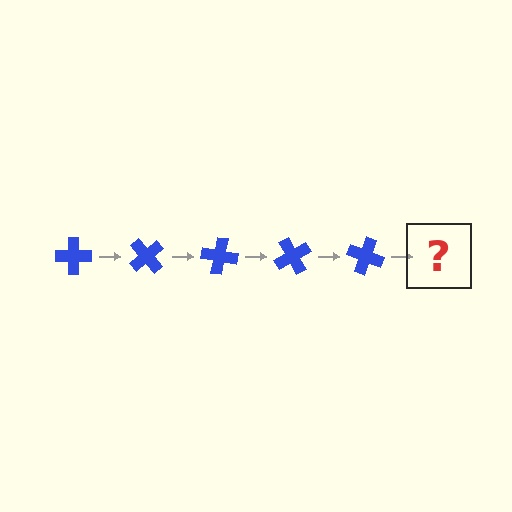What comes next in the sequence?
The next element should be a blue cross rotated 250 degrees.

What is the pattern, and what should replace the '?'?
The pattern is that the cross rotates 50 degrees each step. The '?' should be a blue cross rotated 250 degrees.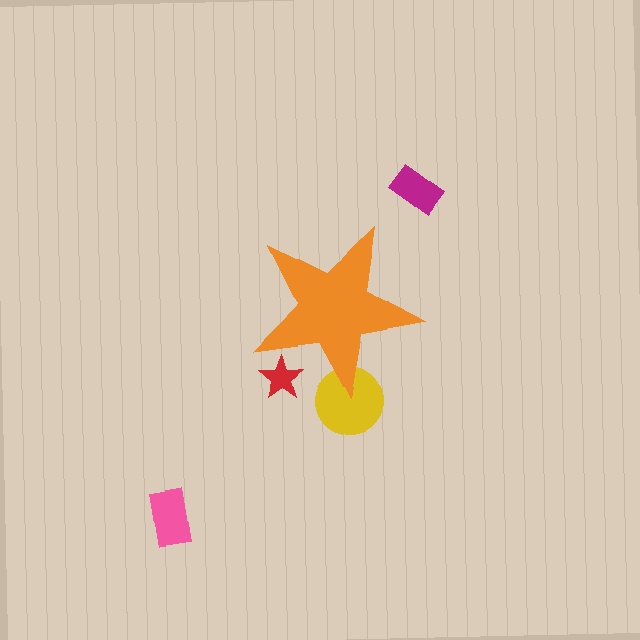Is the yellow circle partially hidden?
Yes, the yellow circle is partially hidden behind the orange star.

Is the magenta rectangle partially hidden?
No, the magenta rectangle is fully visible.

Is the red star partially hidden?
Yes, the red star is partially hidden behind the orange star.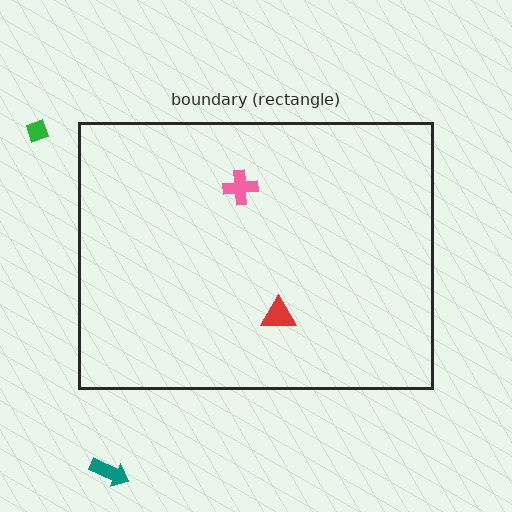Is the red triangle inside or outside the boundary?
Inside.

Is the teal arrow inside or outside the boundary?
Outside.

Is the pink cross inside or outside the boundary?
Inside.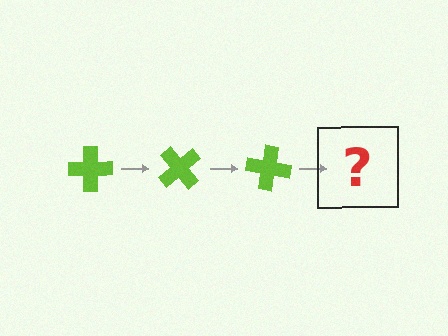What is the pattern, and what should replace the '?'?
The pattern is that the cross rotates 50 degrees each step. The '?' should be a lime cross rotated 150 degrees.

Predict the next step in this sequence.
The next step is a lime cross rotated 150 degrees.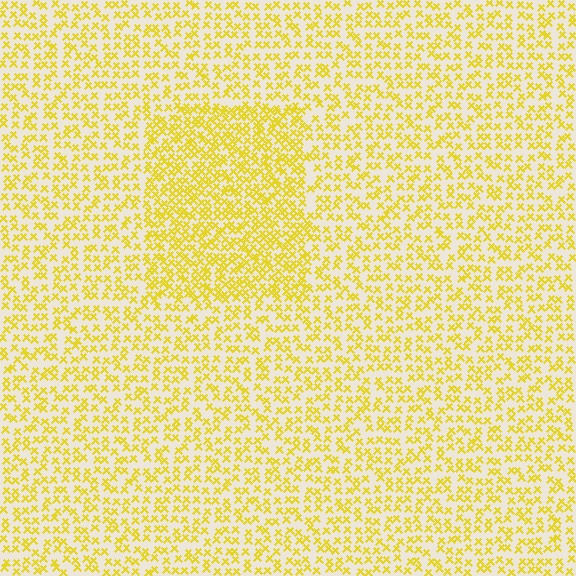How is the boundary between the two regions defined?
The boundary is defined by a change in element density (approximately 1.8x ratio). All elements are the same color, size, and shape.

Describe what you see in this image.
The image contains small yellow elements arranged at two different densities. A rectangle-shaped region is visible where the elements are more densely packed than the surrounding area.